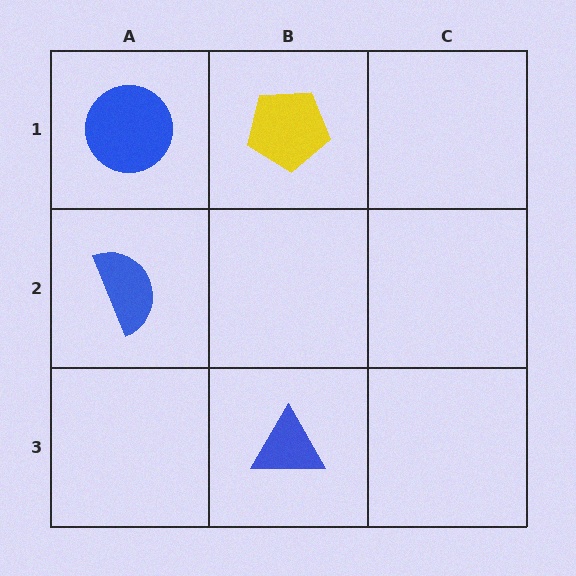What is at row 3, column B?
A blue triangle.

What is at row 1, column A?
A blue circle.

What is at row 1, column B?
A yellow pentagon.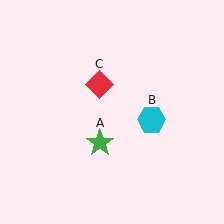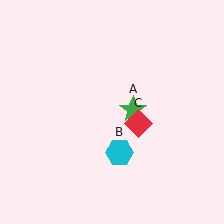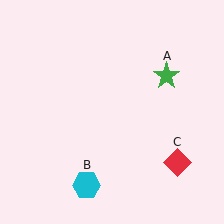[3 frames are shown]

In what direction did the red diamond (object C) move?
The red diamond (object C) moved down and to the right.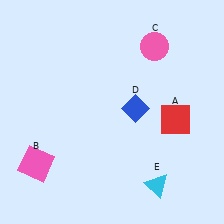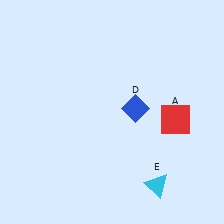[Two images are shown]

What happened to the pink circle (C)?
The pink circle (C) was removed in Image 2. It was in the top-right area of Image 1.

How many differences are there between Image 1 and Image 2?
There are 2 differences between the two images.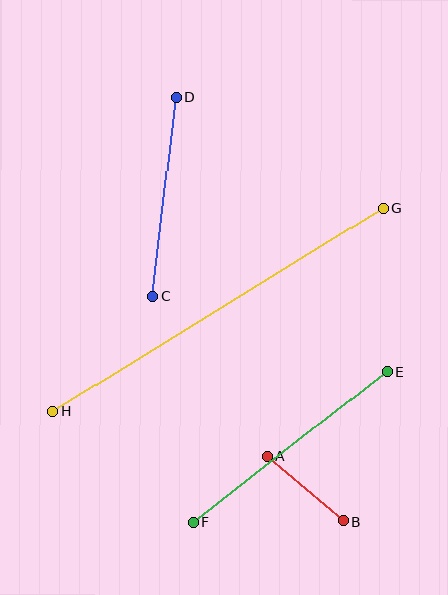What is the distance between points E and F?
The distance is approximately 245 pixels.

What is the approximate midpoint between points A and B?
The midpoint is at approximately (306, 489) pixels.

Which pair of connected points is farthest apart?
Points G and H are farthest apart.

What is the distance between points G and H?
The distance is approximately 389 pixels.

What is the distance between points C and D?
The distance is approximately 200 pixels.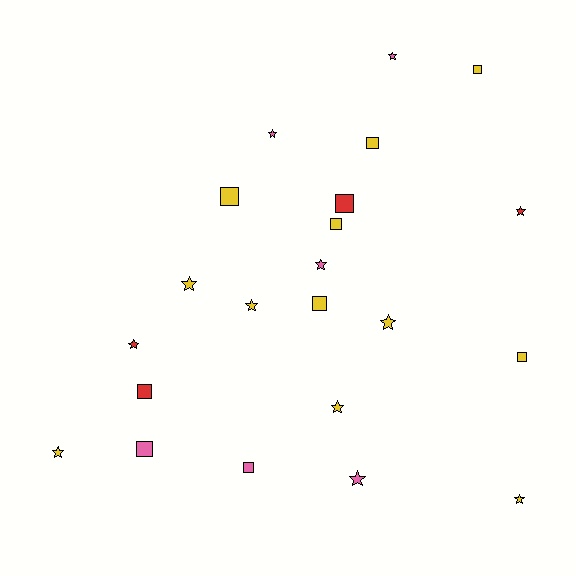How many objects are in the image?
There are 22 objects.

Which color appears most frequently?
Yellow, with 12 objects.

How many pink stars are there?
There are 4 pink stars.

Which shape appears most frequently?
Star, with 12 objects.